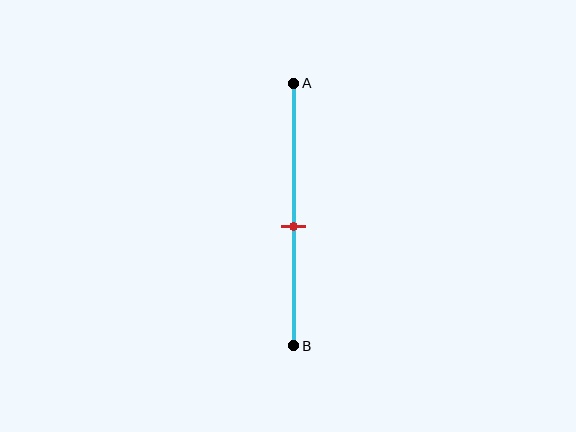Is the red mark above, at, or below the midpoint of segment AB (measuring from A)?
The red mark is below the midpoint of segment AB.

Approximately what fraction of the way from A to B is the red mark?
The red mark is approximately 55% of the way from A to B.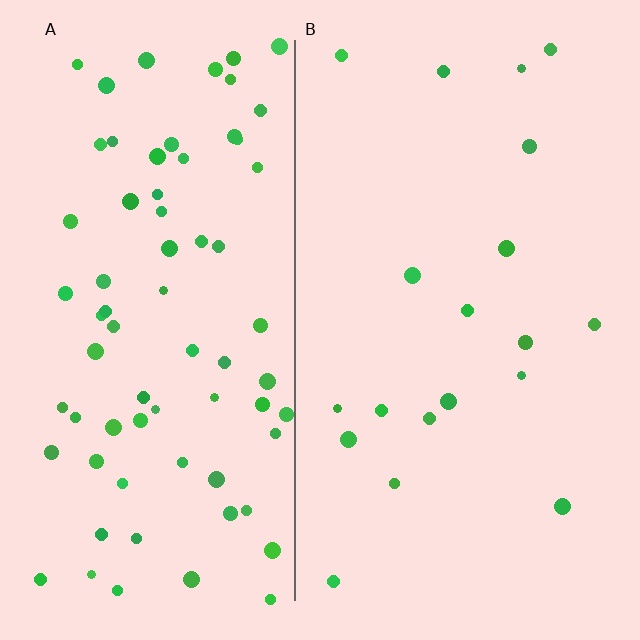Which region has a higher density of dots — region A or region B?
A (the left).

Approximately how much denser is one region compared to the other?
Approximately 3.7× — region A over region B.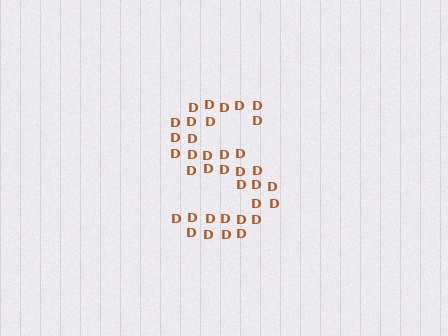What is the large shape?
The large shape is the letter S.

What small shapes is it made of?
It is made of small letter D's.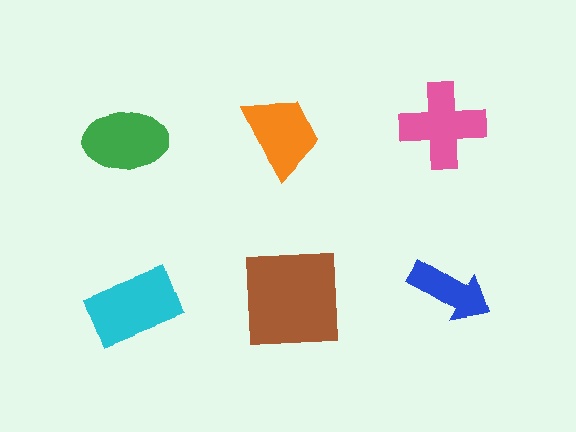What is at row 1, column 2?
An orange trapezoid.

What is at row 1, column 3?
A pink cross.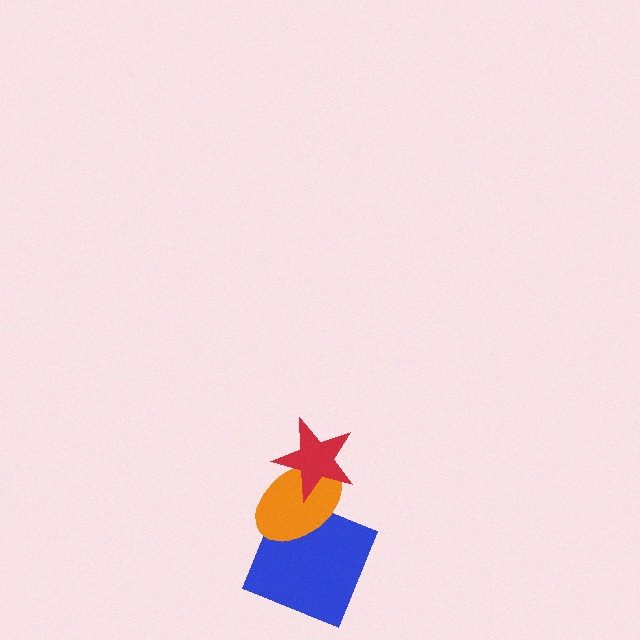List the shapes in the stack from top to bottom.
From top to bottom: the red star, the orange ellipse, the blue square.